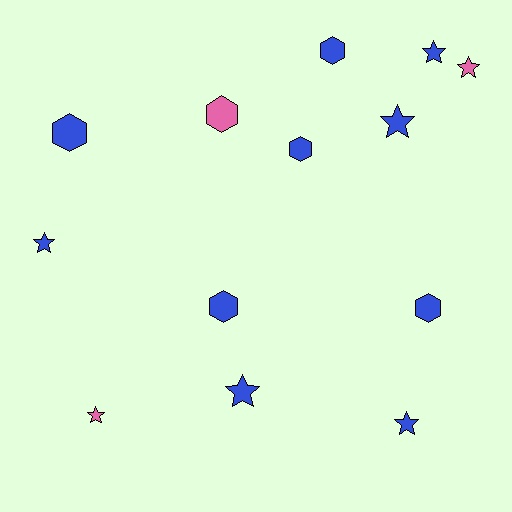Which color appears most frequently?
Blue, with 10 objects.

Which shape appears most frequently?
Star, with 7 objects.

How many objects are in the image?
There are 13 objects.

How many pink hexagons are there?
There is 1 pink hexagon.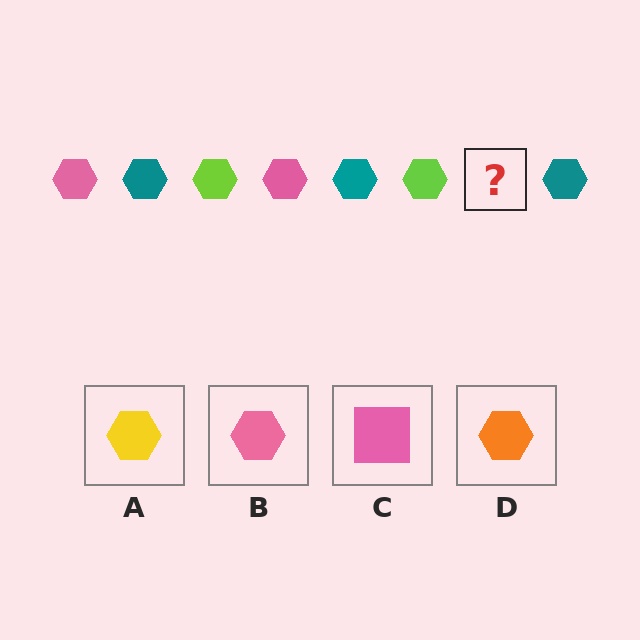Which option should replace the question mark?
Option B.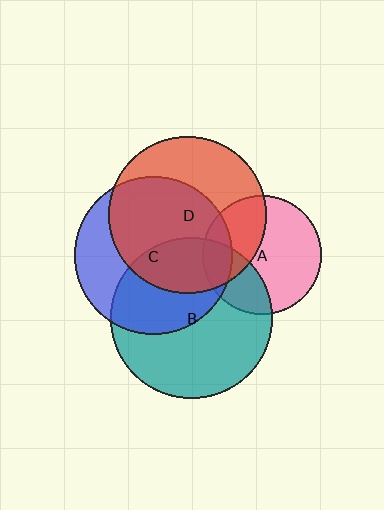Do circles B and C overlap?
Yes.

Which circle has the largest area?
Circle B (teal).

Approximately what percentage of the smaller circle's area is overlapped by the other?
Approximately 45%.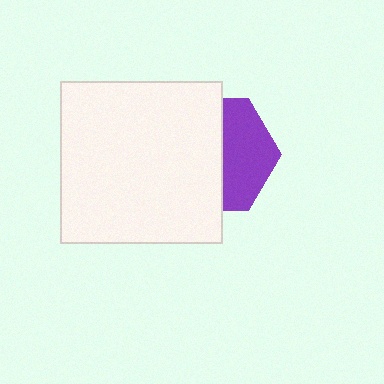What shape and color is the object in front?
The object in front is a white square.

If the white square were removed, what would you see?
You would see the complete purple hexagon.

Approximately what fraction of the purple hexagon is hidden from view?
Roughly 57% of the purple hexagon is hidden behind the white square.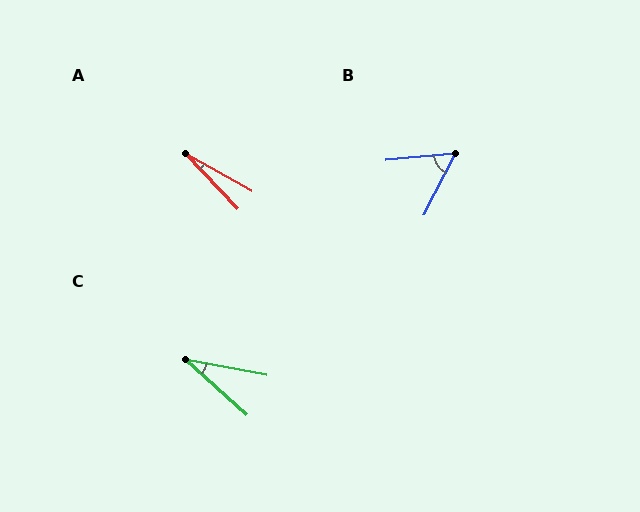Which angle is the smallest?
A, at approximately 17 degrees.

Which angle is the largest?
B, at approximately 58 degrees.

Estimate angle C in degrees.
Approximately 31 degrees.